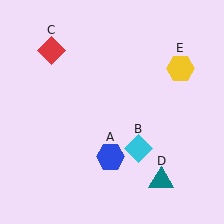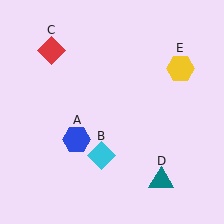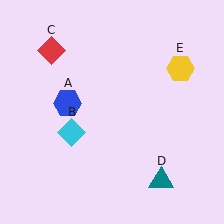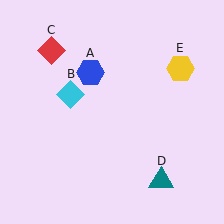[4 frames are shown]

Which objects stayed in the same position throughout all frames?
Red diamond (object C) and teal triangle (object D) and yellow hexagon (object E) remained stationary.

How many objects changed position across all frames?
2 objects changed position: blue hexagon (object A), cyan diamond (object B).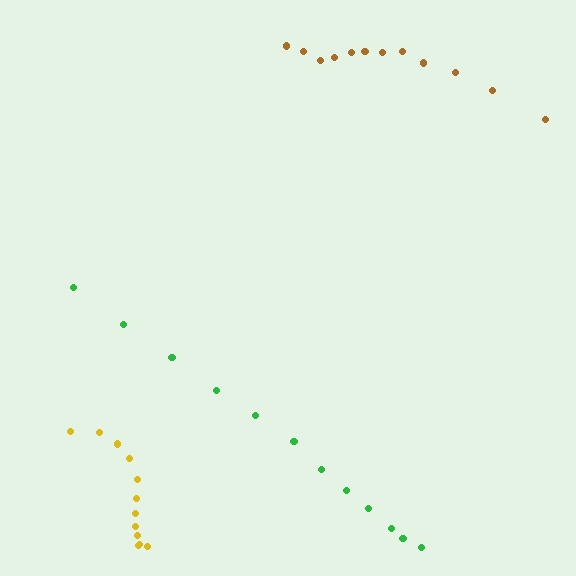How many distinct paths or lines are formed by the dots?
There are 3 distinct paths.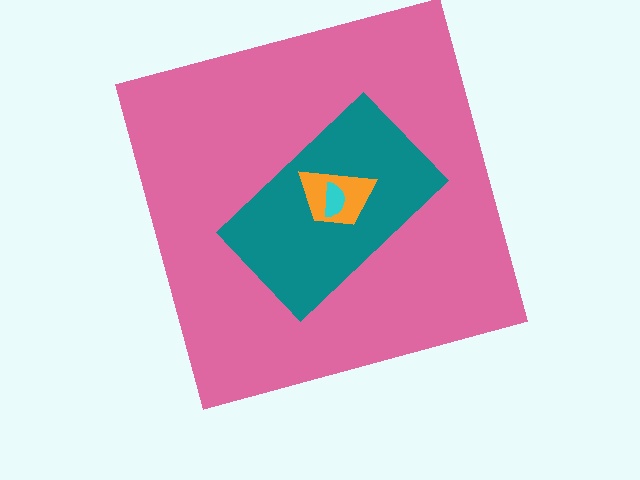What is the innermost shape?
The cyan semicircle.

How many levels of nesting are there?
4.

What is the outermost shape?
The pink square.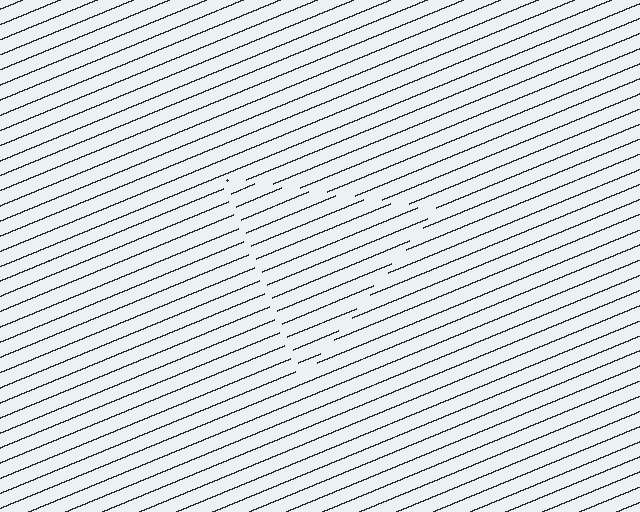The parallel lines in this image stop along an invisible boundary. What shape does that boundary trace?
An illusory triangle. The interior of the shape contains the same grating, shifted by half a period — the contour is defined by the phase discontinuity where line-ends from the inner and outer gratings abut.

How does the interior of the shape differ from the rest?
The interior of the shape contains the same grating, shifted by half a period — the contour is defined by the phase discontinuity where line-ends from the inner and outer gratings abut.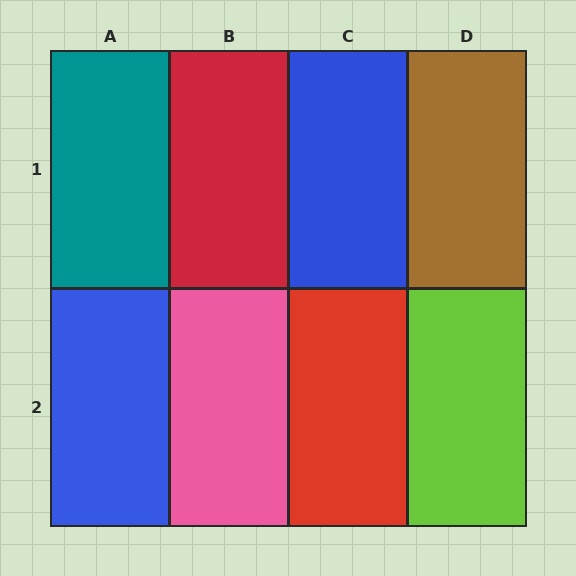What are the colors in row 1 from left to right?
Teal, red, blue, brown.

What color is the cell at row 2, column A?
Blue.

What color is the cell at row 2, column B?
Pink.